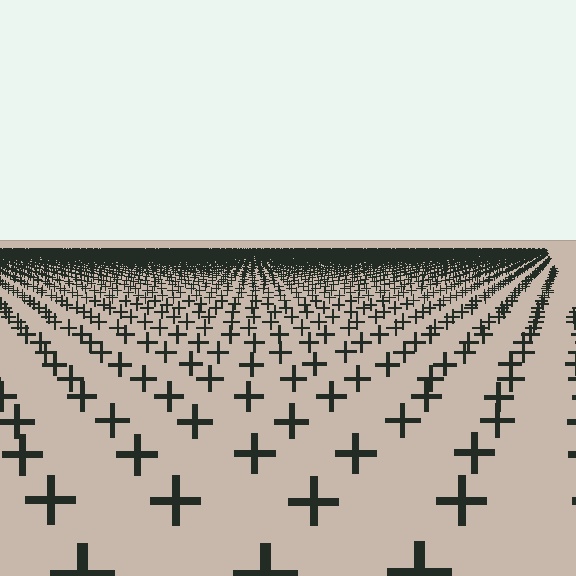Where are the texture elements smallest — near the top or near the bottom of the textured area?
Near the top.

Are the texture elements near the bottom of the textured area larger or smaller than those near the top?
Larger. Near the bottom, elements are closer to the viewer and appear at a bigger on-screen size.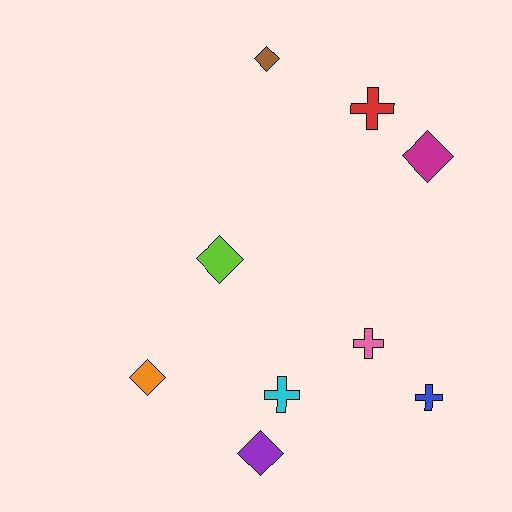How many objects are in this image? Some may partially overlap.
There are 9 objects.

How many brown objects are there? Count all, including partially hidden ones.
There is 1 brown object.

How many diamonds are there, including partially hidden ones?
There are 5 diamonds.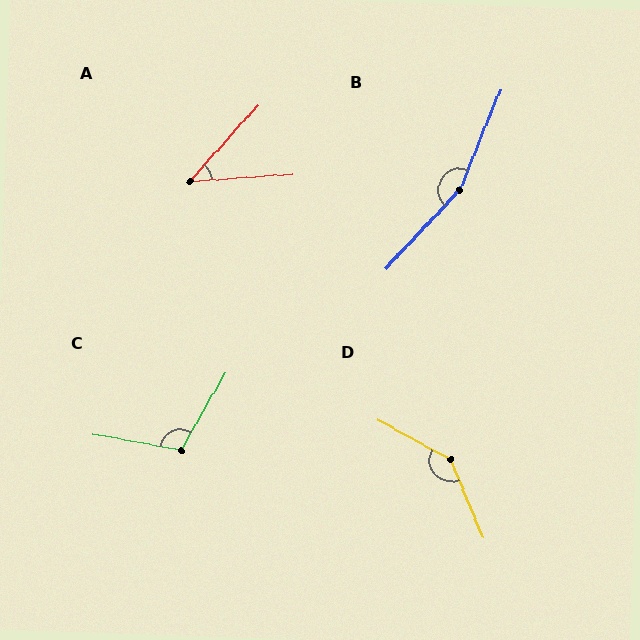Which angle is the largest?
B, at approximately 159 degrees.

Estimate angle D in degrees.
Approximately 141 degrees.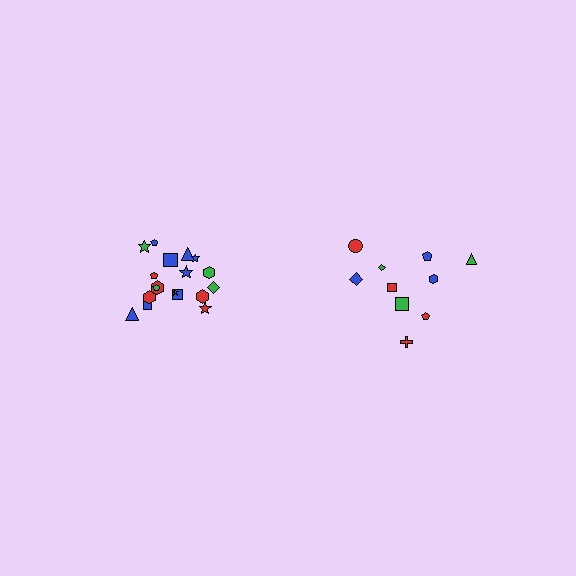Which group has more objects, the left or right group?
The left group.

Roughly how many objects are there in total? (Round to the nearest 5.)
Roughly 30 objects in total.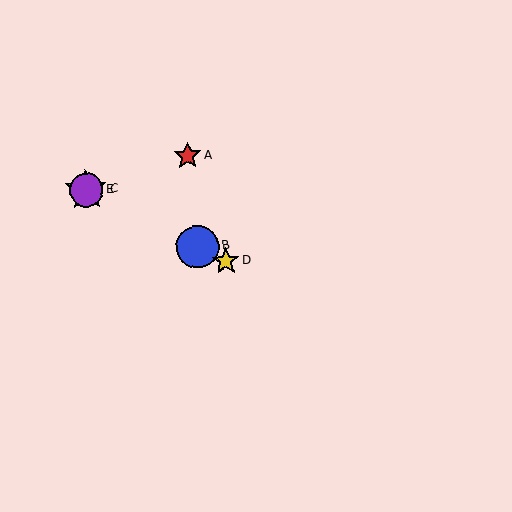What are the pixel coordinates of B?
Object B is at (197, 247).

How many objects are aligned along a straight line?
4 objects (B, C, D, E) are aligned along a straight line.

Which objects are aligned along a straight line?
Objects B, C, D, E are aligned along a straight line.